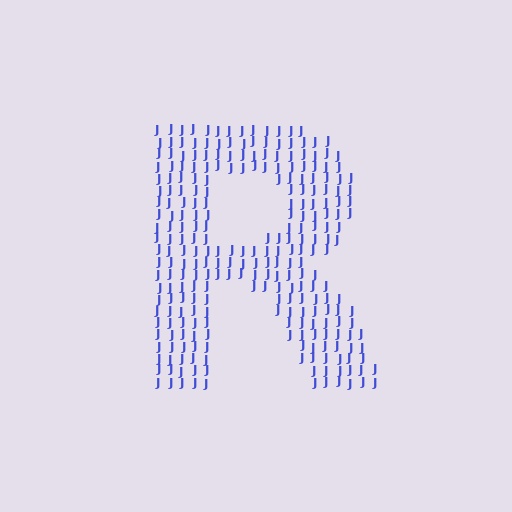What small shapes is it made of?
It is made of small letter J's.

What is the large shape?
The large shape is the letter R.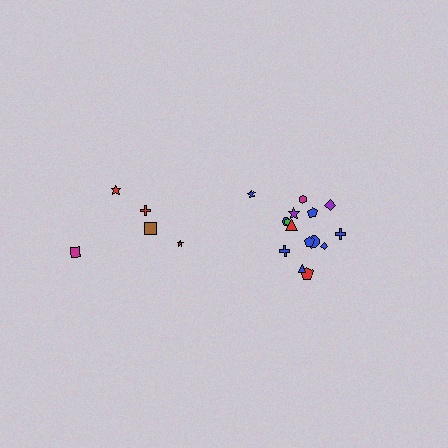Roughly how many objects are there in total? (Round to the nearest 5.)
Roughly 20 objects in total.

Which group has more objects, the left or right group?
The right group.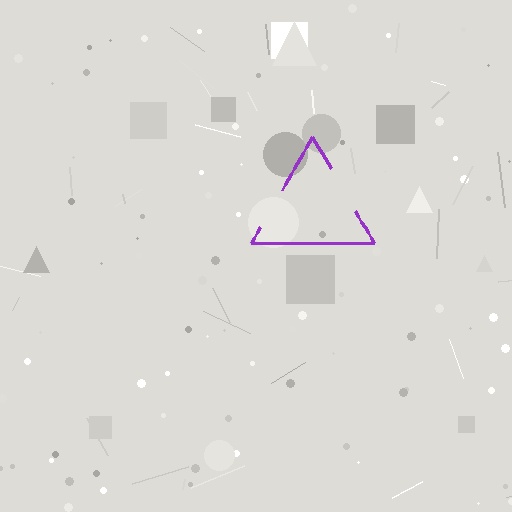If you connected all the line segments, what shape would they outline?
They would outline a triangle.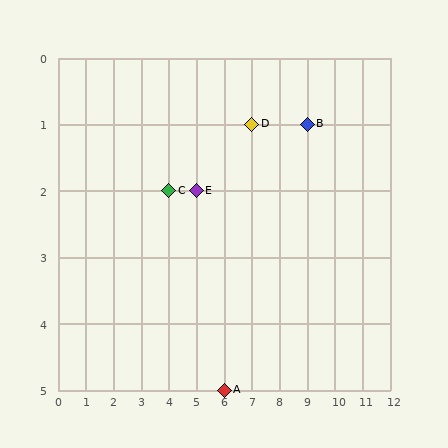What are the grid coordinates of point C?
Point C is at grid coordinates (4, 2).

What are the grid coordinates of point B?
Point B is at grid coordinates (9, 1).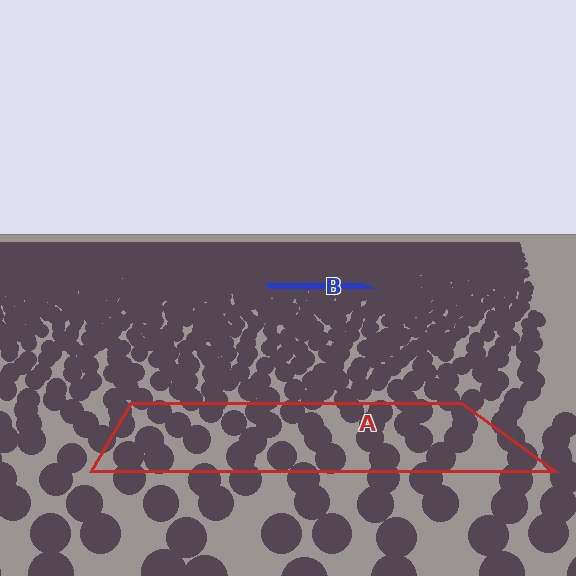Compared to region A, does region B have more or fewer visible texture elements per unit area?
Region B has more texture elements per unit area — they are packed more densely because it is farther away.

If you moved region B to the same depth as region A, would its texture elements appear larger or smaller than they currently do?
They would appear larger. At a closer depth, the same texture elements are projected at a bigger on-screen size.